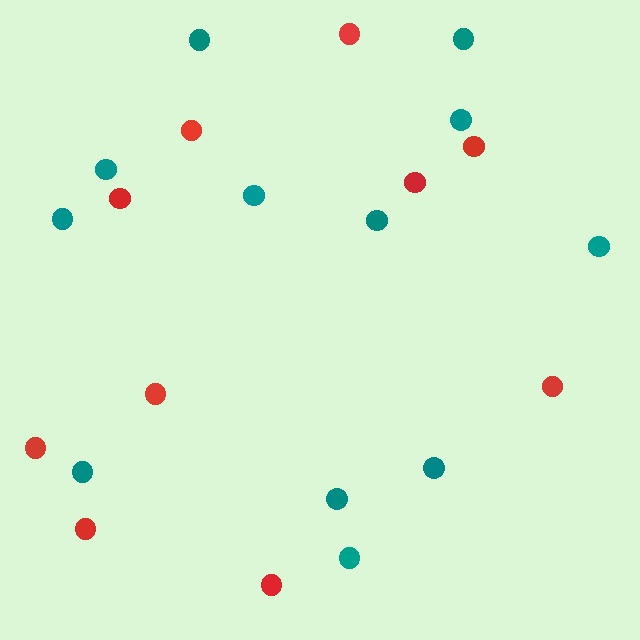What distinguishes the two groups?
There are 2 groups: one group of red circles (10) and one group of teal circles (12).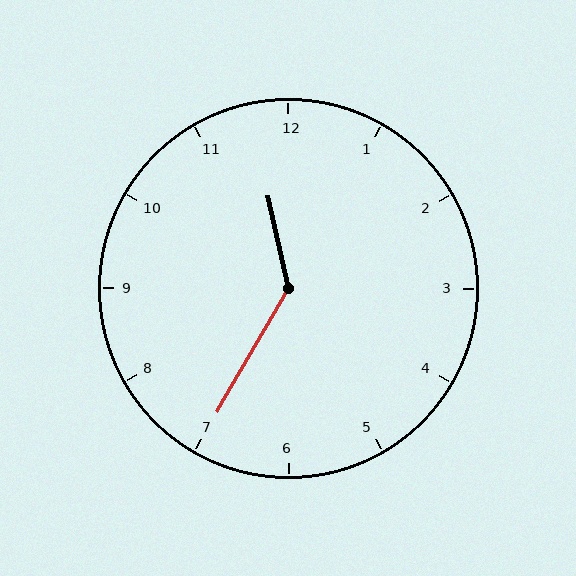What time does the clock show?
11:35.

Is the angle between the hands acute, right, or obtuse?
It is obtuse.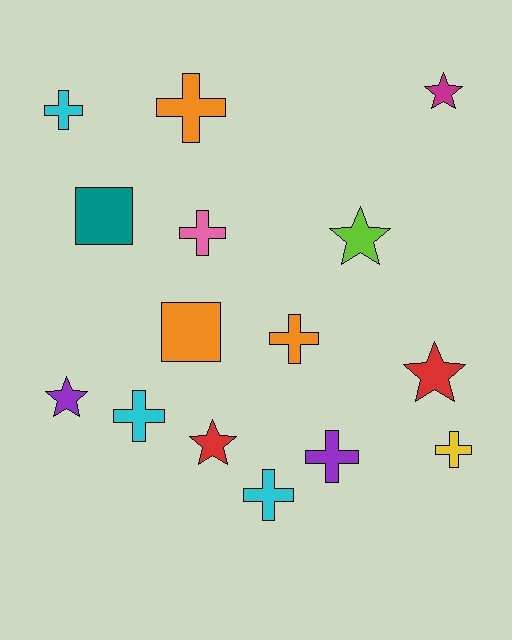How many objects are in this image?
There are 15 objects.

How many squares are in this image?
There are 2 squares.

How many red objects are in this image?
There are 2 red objects.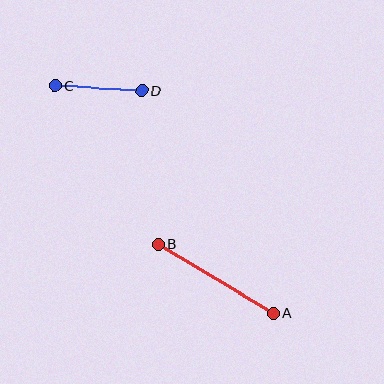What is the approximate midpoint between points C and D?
The midpoint is at approximately (98, 88) pixels.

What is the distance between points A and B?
The distance is approximately 135 pixels.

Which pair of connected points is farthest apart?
Points A and B are farthest apart.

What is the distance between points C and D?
The distance is approximately 87 pixels.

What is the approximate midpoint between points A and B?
The midpoint is at approximately (216, 279) pixels.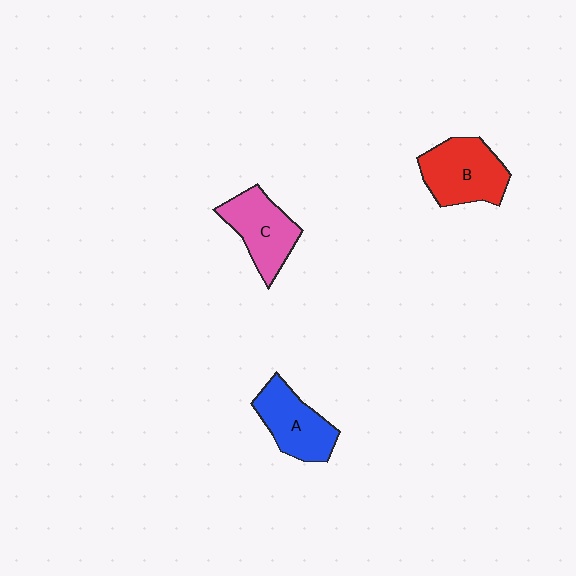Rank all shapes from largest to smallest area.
From largest to smallest: B (red), C (pink), A (blue).